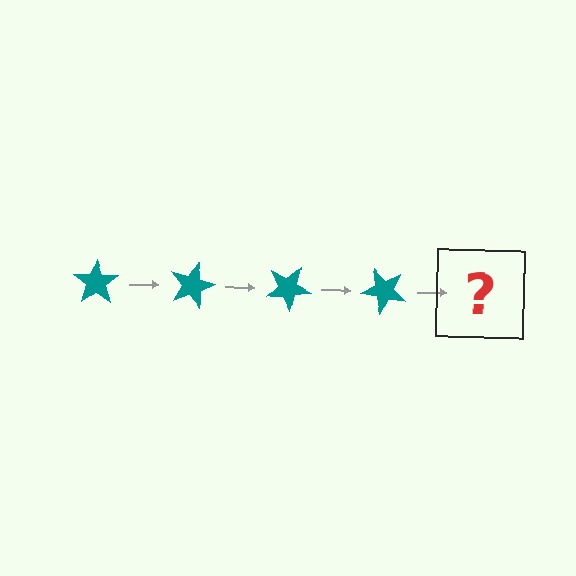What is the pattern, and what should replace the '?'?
The pattern is that the star rotates 15 degrees each step. The '?' should be a teal star rotated 60 degrees.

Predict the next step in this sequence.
The next step is a teal star rotated 60 degrees.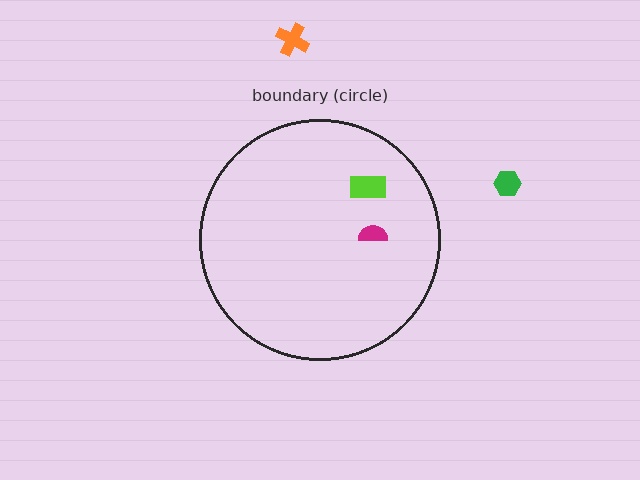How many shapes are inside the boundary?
2 inside, 2 outside.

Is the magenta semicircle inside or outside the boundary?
Inside.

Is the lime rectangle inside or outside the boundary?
Inside.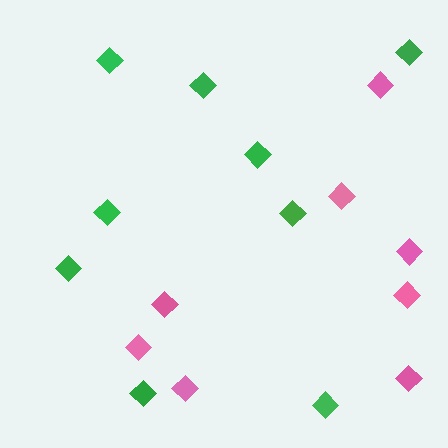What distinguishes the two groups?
There are 2 groups: one group of green diamonds (9) and one group of pink diamonds (8).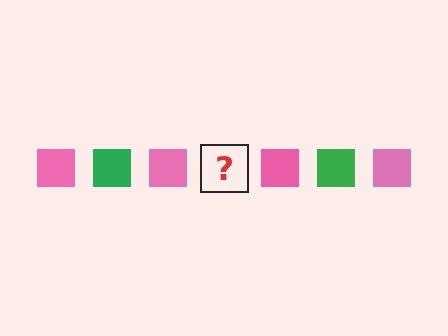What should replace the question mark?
The question mark should be replaced with a green square.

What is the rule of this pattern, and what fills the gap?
The rule is that the pattern cycles through pink, green squares. The gap should be filled with a green square.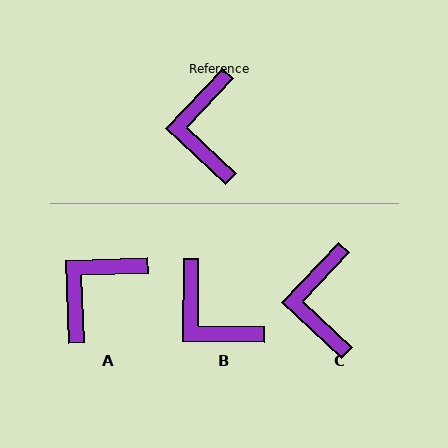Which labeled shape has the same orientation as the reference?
C.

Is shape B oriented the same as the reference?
No, it is off by about 43 degrees.